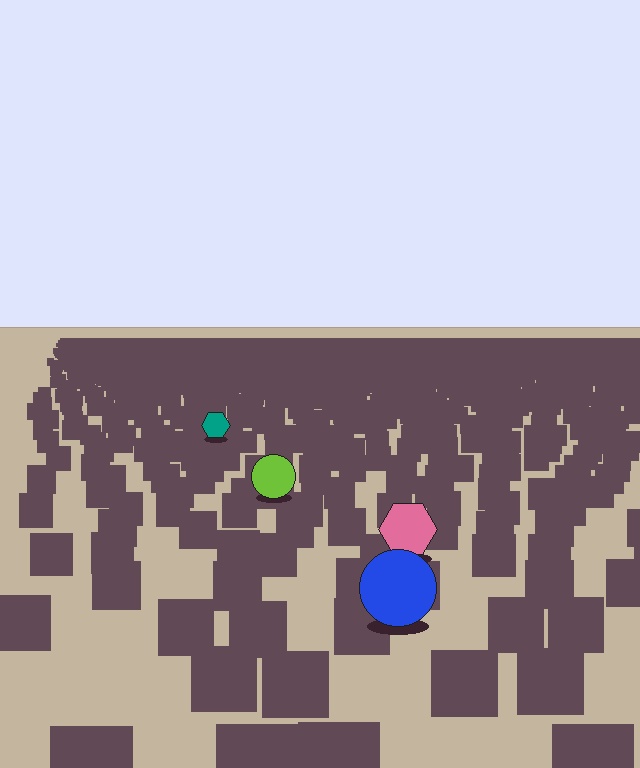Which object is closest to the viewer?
The blue circle is closest. The texture marks near it are larger and more spread out.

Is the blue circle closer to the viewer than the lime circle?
Yes. The blue circle is closer — you can tell from the texture gradient: the ground texture is coarser near it.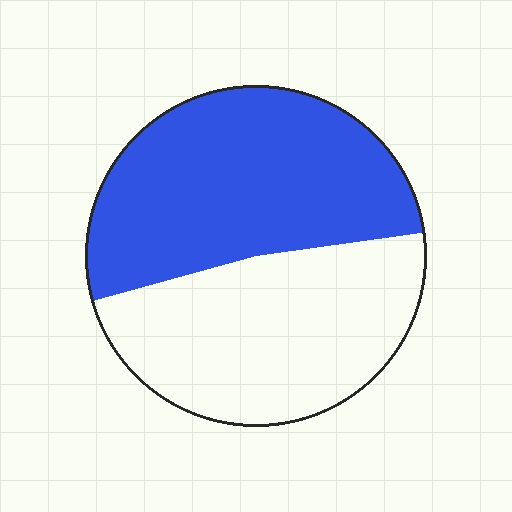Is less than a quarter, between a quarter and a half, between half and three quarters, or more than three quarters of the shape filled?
Between half and three quarters.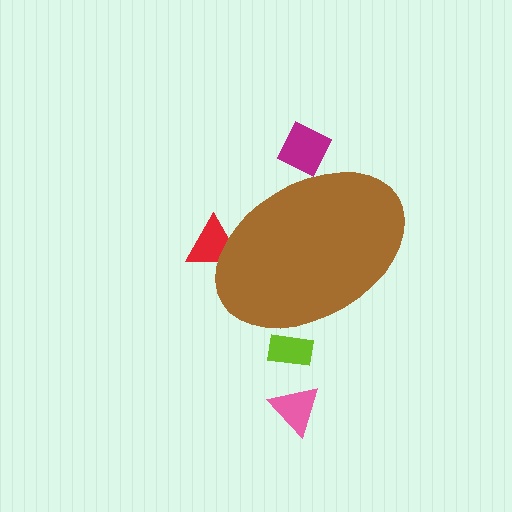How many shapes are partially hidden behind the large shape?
3 shapes are partially hidden.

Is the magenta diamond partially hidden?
Yes, the magenta diamond is partially hidden behind the brown ellipse.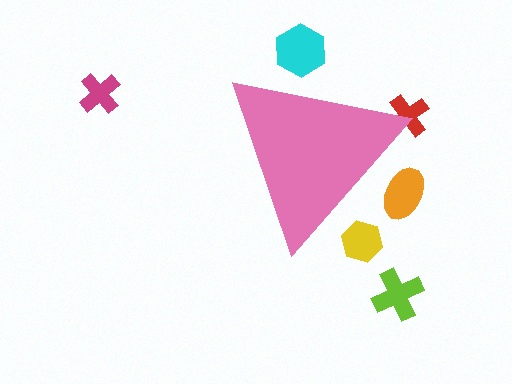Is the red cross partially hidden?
Yes, the red cross is partially hidden behind the pink triangle.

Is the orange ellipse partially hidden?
Yes, the orange ellipse is partially hidden behind the pink triangle.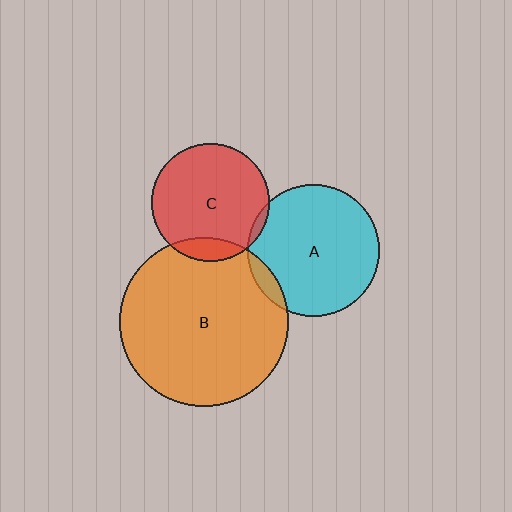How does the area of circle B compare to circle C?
Approximately 2.1 times.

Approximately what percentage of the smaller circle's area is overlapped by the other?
Approximately 5%.